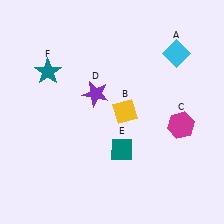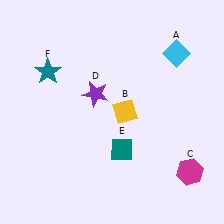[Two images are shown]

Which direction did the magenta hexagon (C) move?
The magenta hexagon (C) moved down.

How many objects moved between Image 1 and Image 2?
1 object moved between the two images.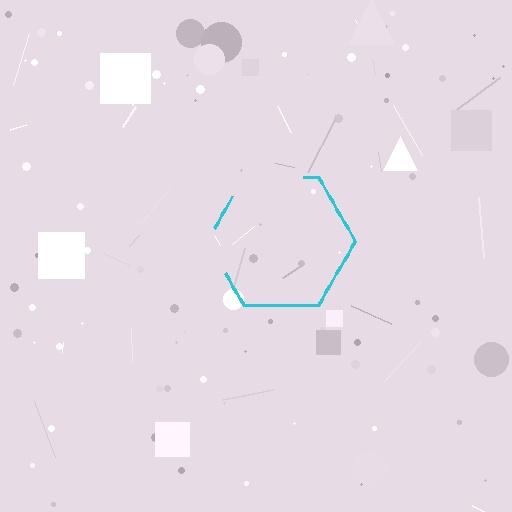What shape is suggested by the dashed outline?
The dashed outline suggests a hexagon.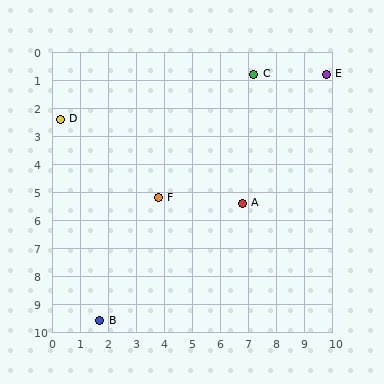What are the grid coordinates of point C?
Point C is at approximately (7.2, 0.8).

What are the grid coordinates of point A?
Point A is at approximately (6.8, 5.4).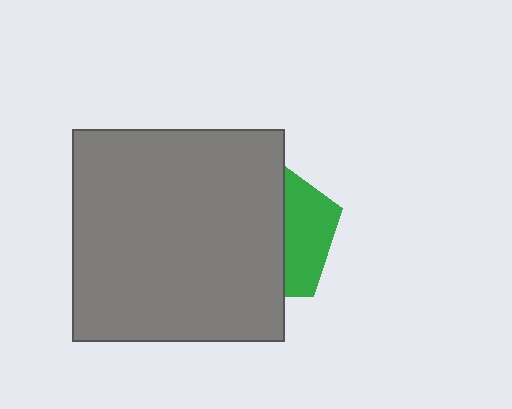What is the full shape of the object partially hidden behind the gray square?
The partially hidden object is a green pentagon.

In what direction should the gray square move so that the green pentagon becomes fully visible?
The gray square should move left. That is the shortest direction to clear the overlap and leave the green pentagon fully visible.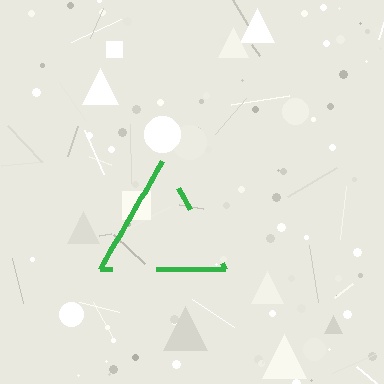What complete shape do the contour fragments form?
The contour fragments form a triangle.